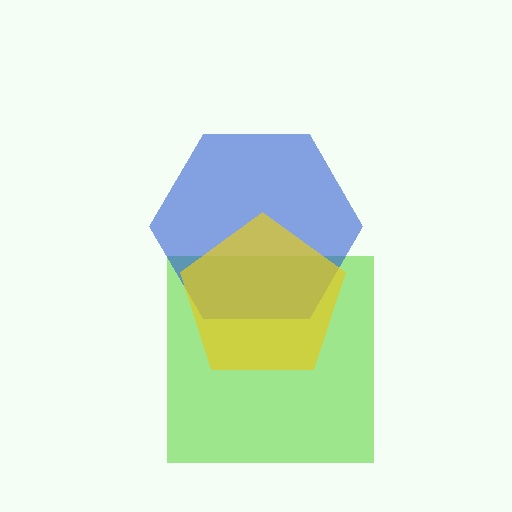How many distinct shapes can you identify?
There are 3 distinct shapes: a lime square, a blue hexagon, a yellow pentagon.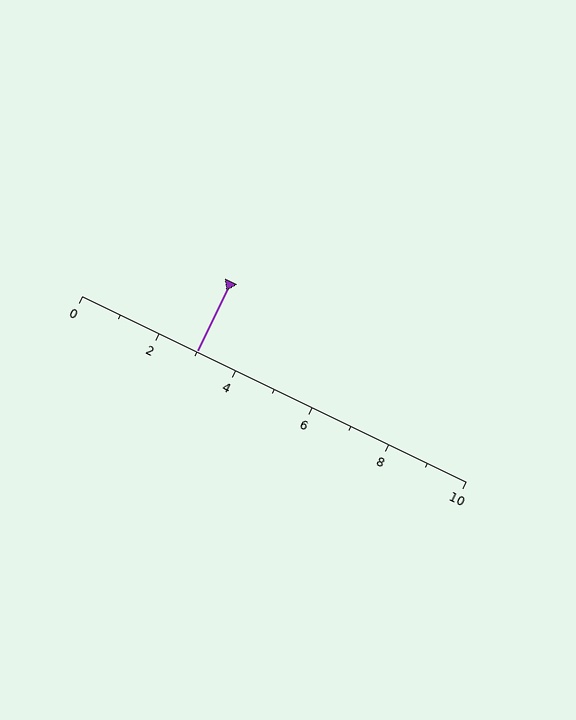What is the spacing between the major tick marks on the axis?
The major ticks are spaced 2 apart.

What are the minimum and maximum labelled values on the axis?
The axis runs from 0 to 10.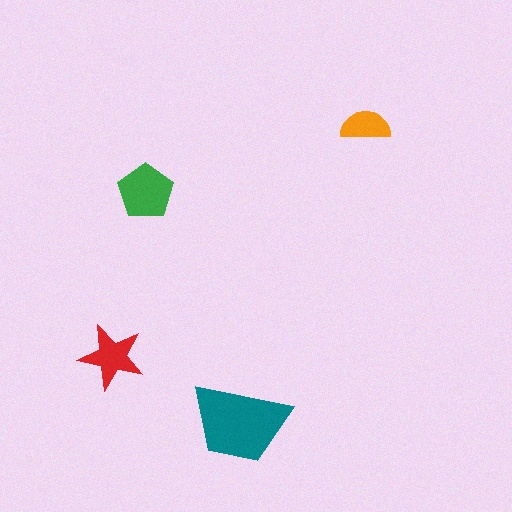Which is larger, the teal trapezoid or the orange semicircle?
The teal trapezoid.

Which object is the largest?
The teal trapezoid.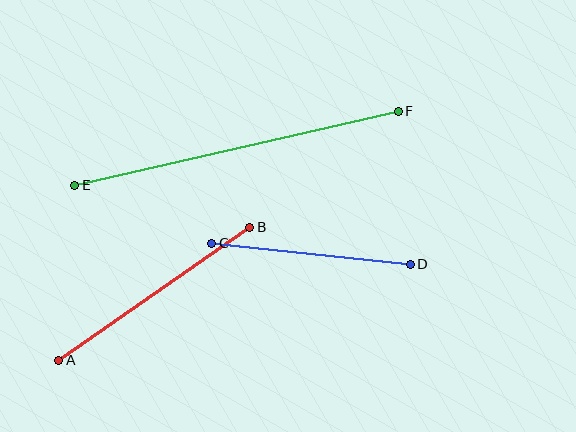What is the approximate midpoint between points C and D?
The midpoint is at approximately (311, 254) pixels.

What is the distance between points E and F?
The distance is approximately 332 pixels.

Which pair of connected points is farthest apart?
Points E and F are farthest apart.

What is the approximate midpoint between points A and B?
The midpoint is at approximately (154, 294) pixels.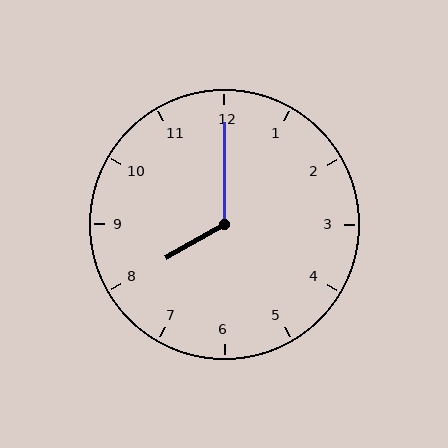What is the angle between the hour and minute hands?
Approximately 120 degrees.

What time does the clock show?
8:00.